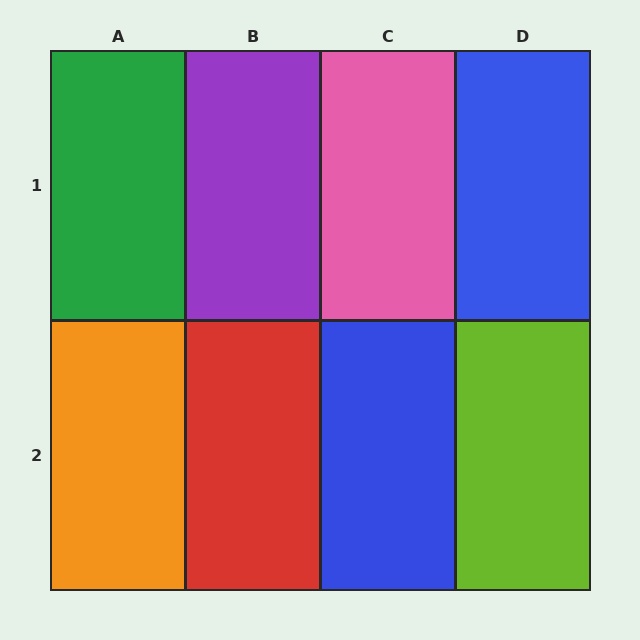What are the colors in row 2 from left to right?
Orange, red, blue, lime.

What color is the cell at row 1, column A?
Green.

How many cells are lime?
1 cell is lime.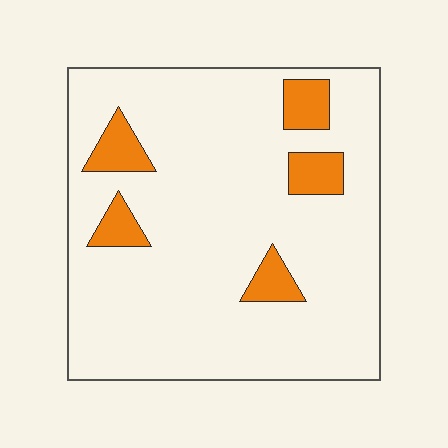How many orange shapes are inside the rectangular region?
5.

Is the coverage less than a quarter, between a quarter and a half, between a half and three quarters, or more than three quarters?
Less than a quarter.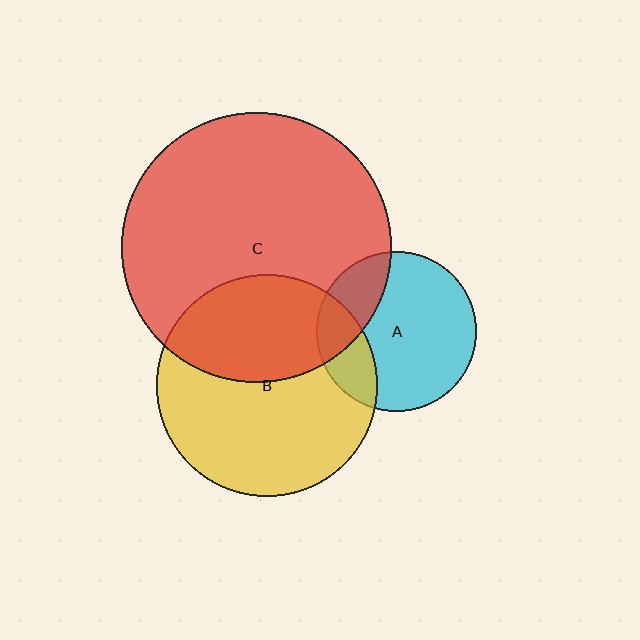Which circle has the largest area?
Circle C (red).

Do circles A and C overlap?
Yes.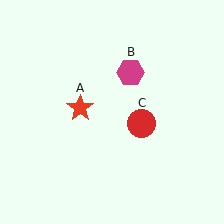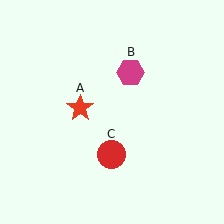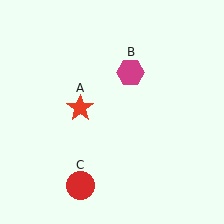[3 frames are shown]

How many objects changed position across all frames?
1 object changed position: red circle (object C).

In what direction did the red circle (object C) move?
The red circle (object C) moved down and to the left.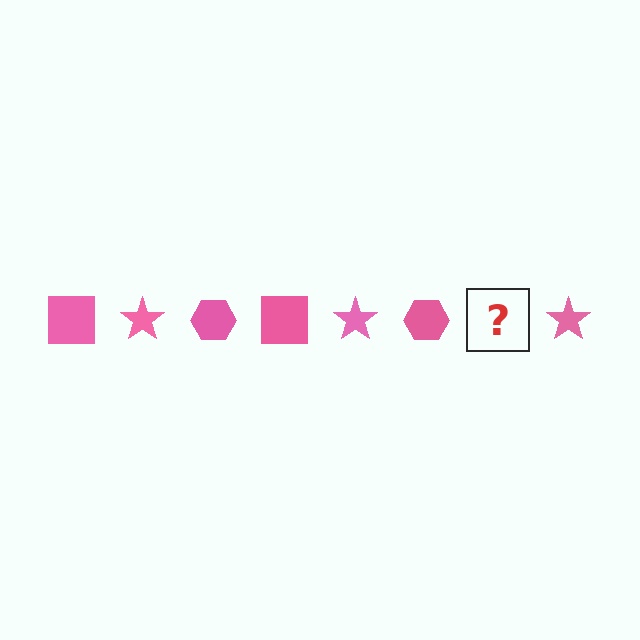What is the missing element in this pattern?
The missing element is a pink square.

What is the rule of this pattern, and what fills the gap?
The rule is that the pattern cycles through square, star, hexagon shapes in pink. The gap should be filled with a pink square.